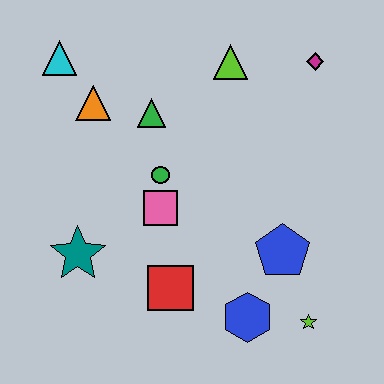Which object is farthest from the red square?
The magenta diamond is farthest from the red square.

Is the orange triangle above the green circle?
Yes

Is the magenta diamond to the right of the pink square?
Yes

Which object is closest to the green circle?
The pink square is closest to the green circle.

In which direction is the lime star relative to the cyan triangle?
The lime star is below the cyan triangle.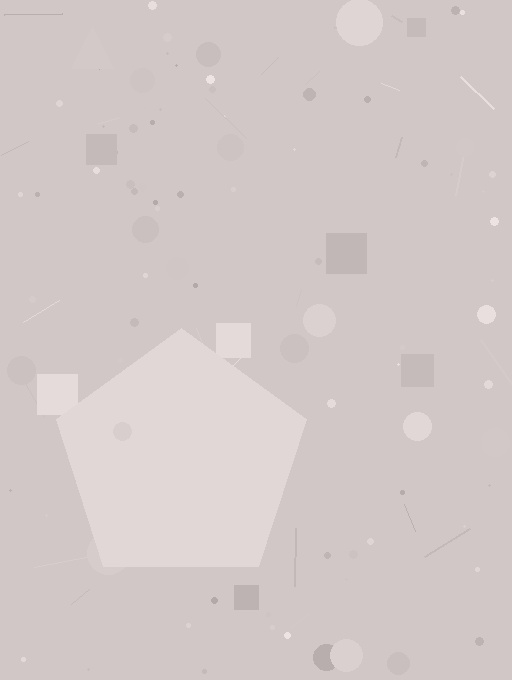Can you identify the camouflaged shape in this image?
The camouflaged shape is a pentagon.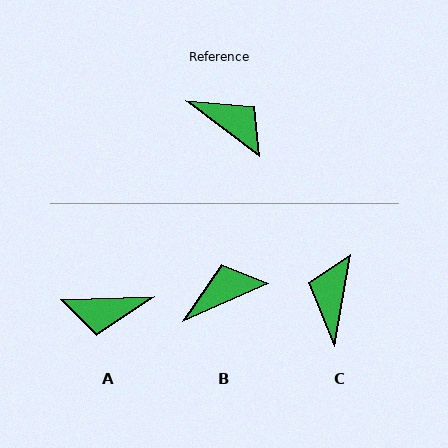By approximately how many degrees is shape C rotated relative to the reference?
Approximately 117 degrees counter-clockwise.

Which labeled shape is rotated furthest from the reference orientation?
A, about 141 degrees away.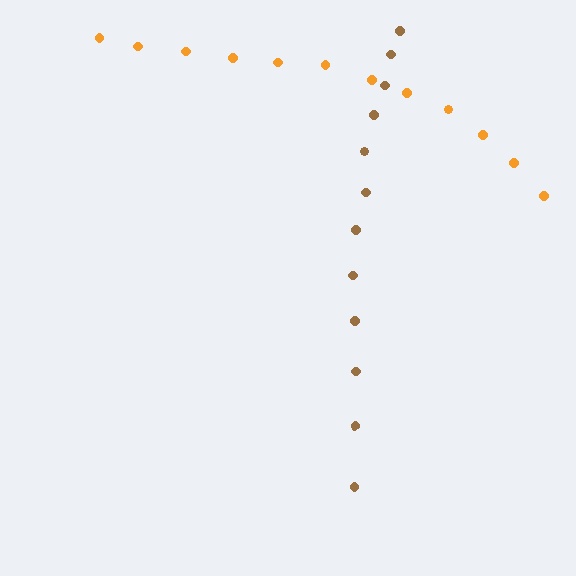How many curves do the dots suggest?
There are 2 distinct paths.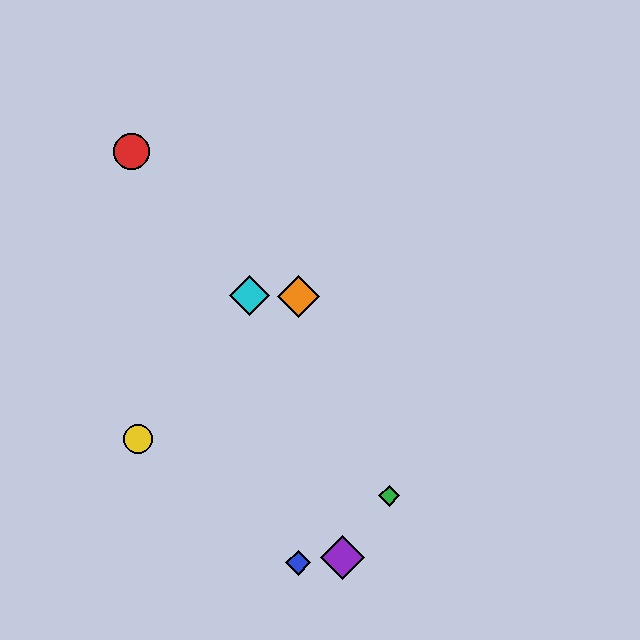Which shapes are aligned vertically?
The blue diamond, the orange diamond are aligned vertically.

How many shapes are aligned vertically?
2 shapes (the blue diamond, the orange diamond) are aligned vertically.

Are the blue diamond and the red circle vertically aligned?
No, the blue diamond is at x≈298 and the red circle is at x≈131.